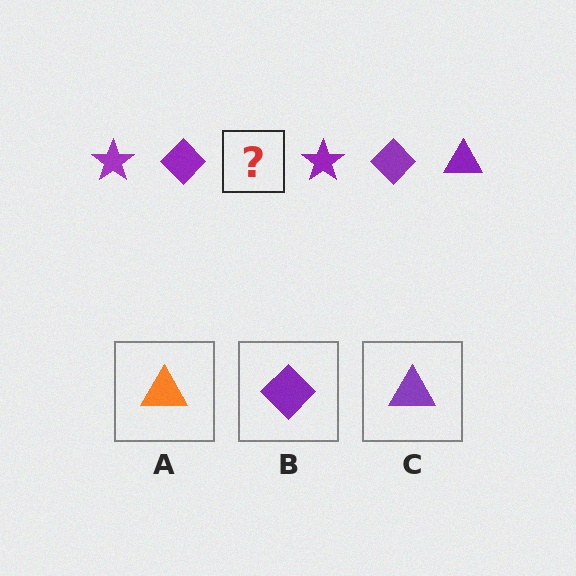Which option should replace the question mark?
Option C.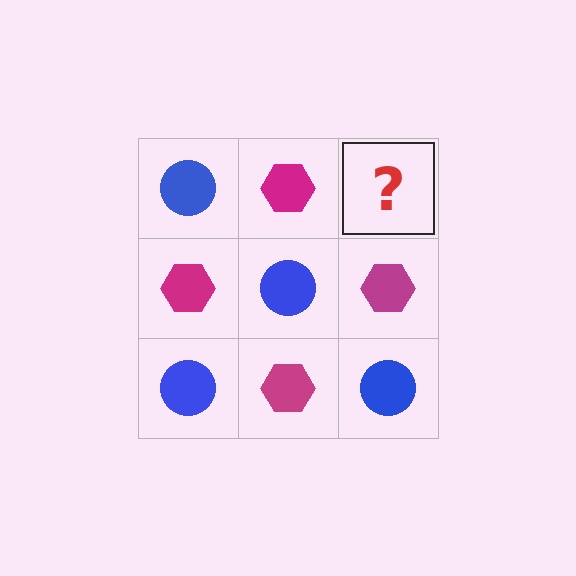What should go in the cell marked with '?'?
The missing cell should contain a blue circle.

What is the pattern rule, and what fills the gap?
The rule is that it alternates blue circle and magenta hexagon in a checkerboard pattern. The gap should be filled with a blue circle.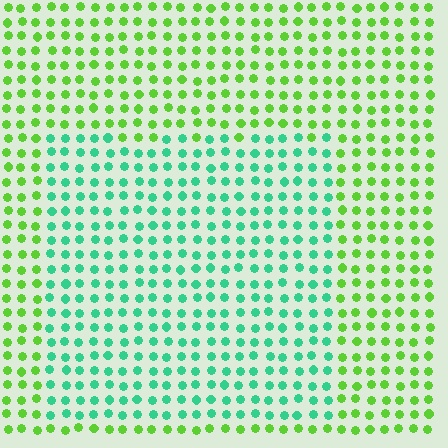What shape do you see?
I see a rectangle.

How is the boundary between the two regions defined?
The boundary is defined purely by a slight shift in hue (about 51 degrees). Spacing, size, and orientation are identical on both sides.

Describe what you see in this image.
The image is filled with small lime elements in a uniform arrangement. A rectangle-shaped region is visible where the elements are tinted to a slightly different hue, forming a subtle color boundary.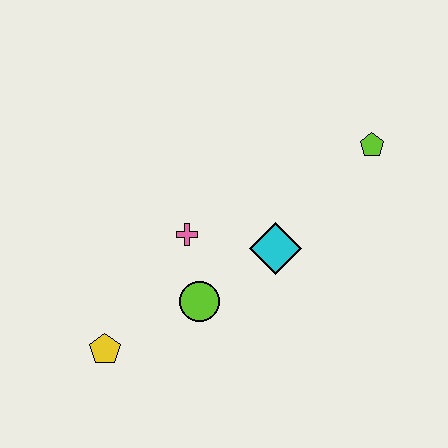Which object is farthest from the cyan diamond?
The yellow pentagon is farthest from the cyan diamond.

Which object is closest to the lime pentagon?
The cyan diamond is closest to the lime pentagon.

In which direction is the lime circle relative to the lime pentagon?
The lime circle is to the left of the lime pentagon.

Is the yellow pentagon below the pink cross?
Yes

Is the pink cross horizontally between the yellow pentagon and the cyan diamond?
Yes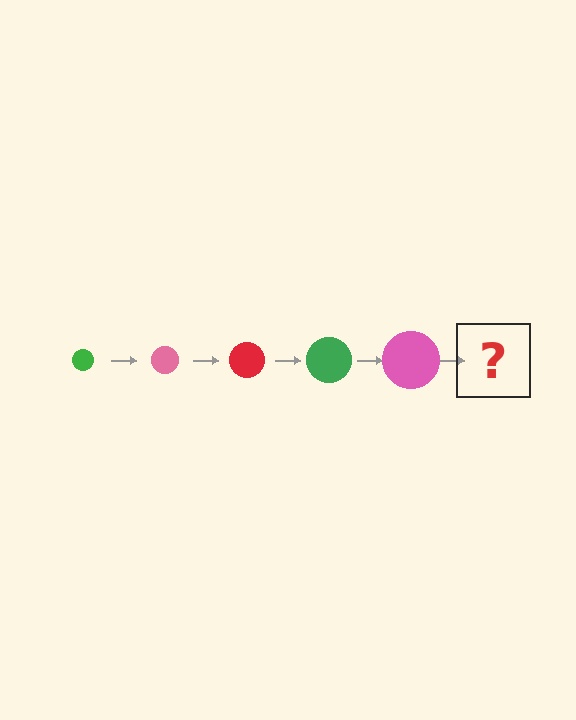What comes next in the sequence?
The next element should be a red circle, larger than the previous one.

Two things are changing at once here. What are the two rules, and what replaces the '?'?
The two rules are that the circle grows larger each step and the color cycles through green, pink, and red. The '?' should be a red circle, larger than the previous one.